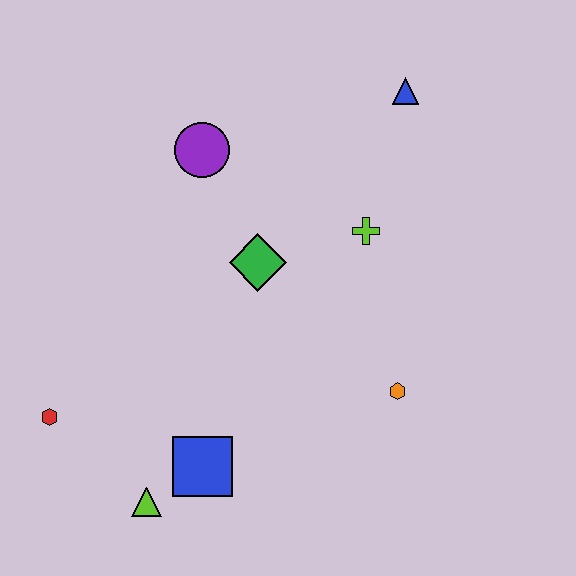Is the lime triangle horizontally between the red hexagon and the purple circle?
Yes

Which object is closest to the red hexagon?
The lime triangle is closest to the red hexagon.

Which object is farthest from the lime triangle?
The blue triangle is farthest from the lime triangle.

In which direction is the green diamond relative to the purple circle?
The green diamond is below the purple circle.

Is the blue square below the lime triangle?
No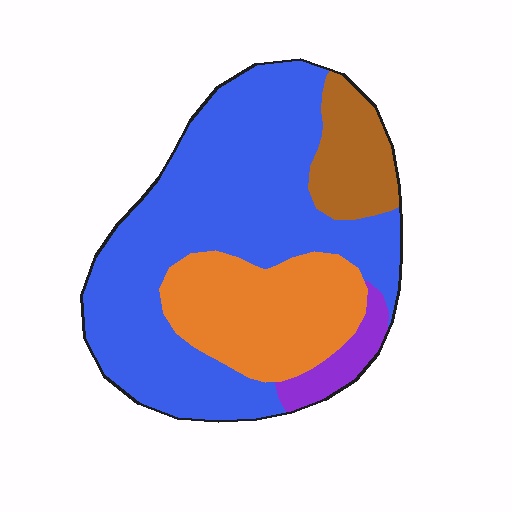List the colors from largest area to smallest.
From largest to smallest: blue, orange, brown, purple.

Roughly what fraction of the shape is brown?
Brown takes up less than a quarter of the shape.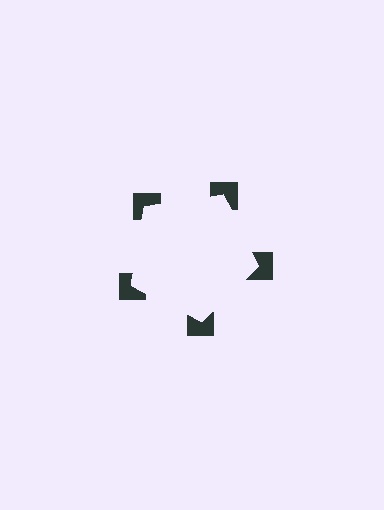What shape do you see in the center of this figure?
An illusory pentagon — its edges are inferred from the aligned wedge cuts in the notched squares, not physically drawn.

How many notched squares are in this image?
There are 5 — one at each vertex of the illusory pentagon.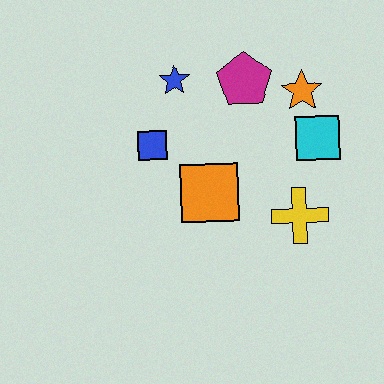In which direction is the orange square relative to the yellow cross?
The orange square is to the left of the yellow cross.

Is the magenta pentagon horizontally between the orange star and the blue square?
Yes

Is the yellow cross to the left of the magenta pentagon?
No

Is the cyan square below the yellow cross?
No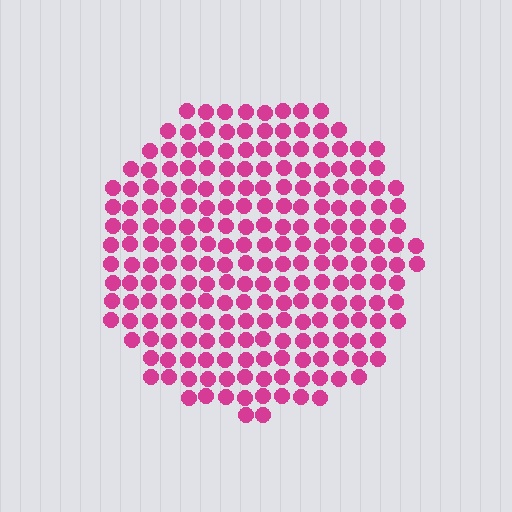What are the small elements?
The small elements are circles.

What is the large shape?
The large shape is a circle.